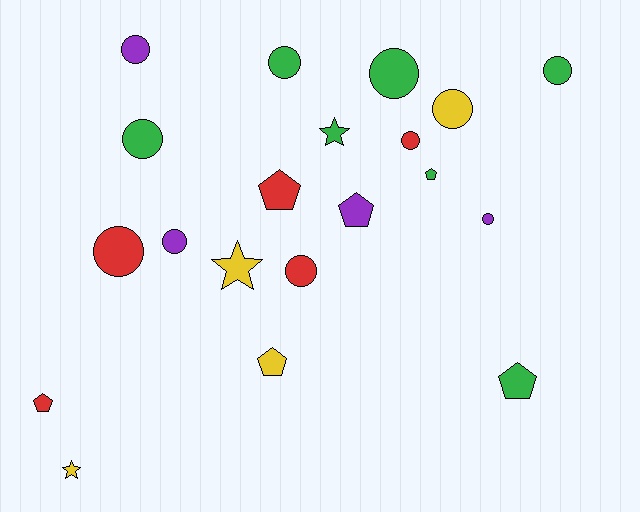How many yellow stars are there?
There are 2 yellow stars.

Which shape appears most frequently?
Circle, with 11 objects.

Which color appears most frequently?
Green, with 7 objects.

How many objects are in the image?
There are 20 objects.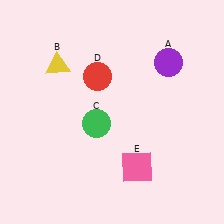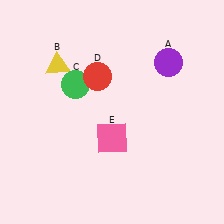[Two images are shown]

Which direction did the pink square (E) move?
The pink square (E) moved up.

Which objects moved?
The objects that moved are: the green circle (C), the pink square (E).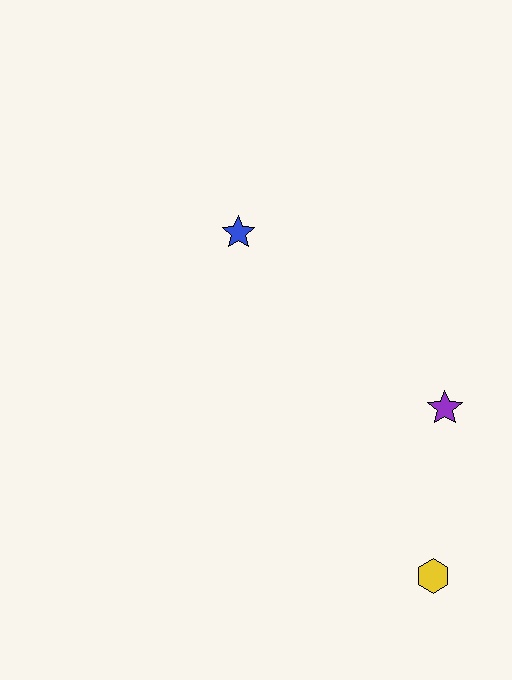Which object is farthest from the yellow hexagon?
The blue star is farthest from the yellow hexagon.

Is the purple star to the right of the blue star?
Yes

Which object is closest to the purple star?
The yellow hexagon is closest to the purple star.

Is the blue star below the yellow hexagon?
No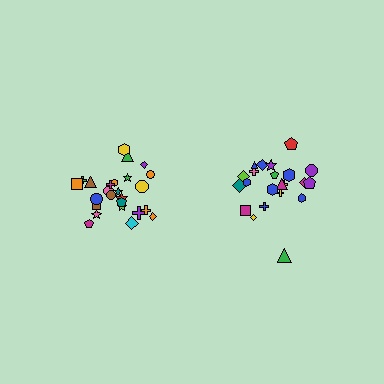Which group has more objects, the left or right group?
The left group.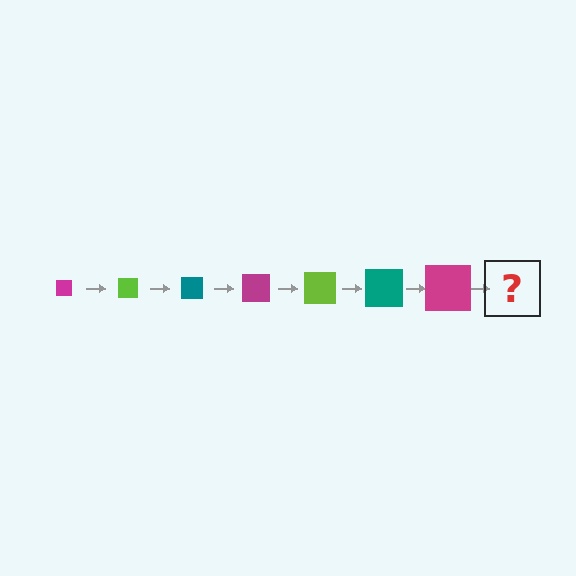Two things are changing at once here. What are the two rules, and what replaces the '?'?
The two rules are that the square grows larger each step and the color cycles through magenta, lime, and teal. The '?' should be a lime square, larger than the previous one.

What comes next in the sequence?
The next element should be a lime square, larger than the previous one.